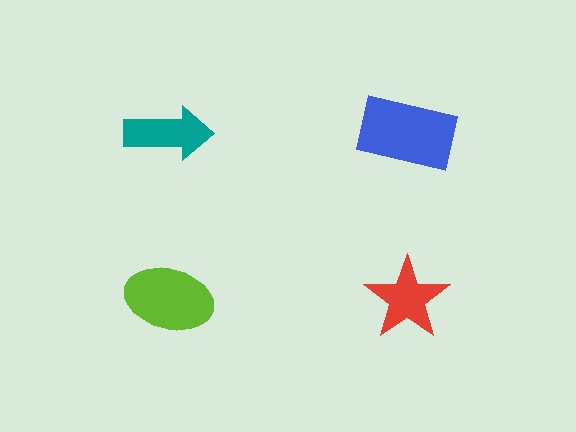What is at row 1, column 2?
A blue rectangle.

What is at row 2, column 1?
A lime ellipse.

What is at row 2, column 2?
A red star.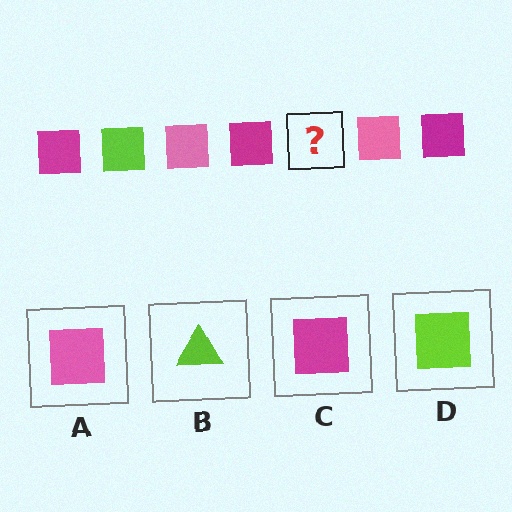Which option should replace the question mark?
Option D.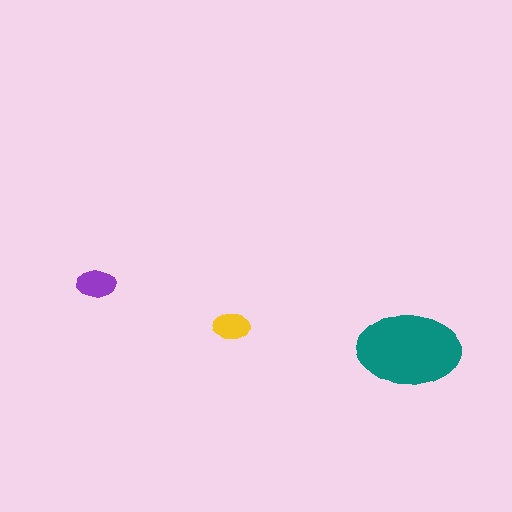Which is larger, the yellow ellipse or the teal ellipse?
The teal one.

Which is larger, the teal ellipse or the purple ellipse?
The teal one.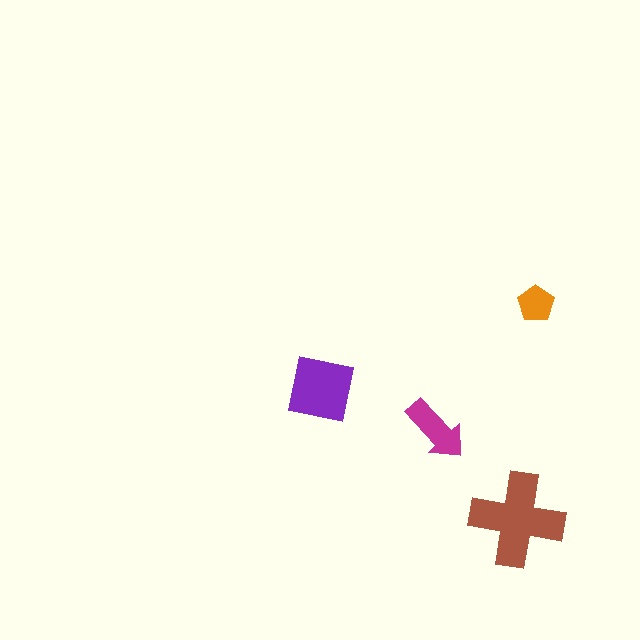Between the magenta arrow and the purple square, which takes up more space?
The purple square.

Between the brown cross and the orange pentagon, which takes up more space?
The brown cross.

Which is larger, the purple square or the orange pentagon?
The purple square.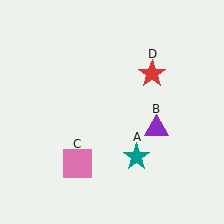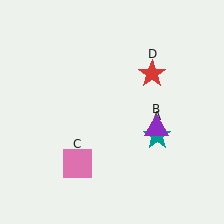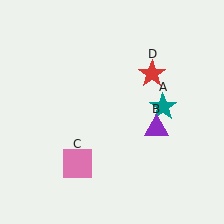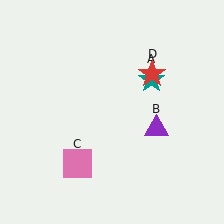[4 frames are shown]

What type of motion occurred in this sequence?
The teal star (object A) rotated counterclockwise around the center of the scene.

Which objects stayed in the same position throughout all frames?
Purple triangle (object B) and pink square (object C) and red star (object D) remained stationary.